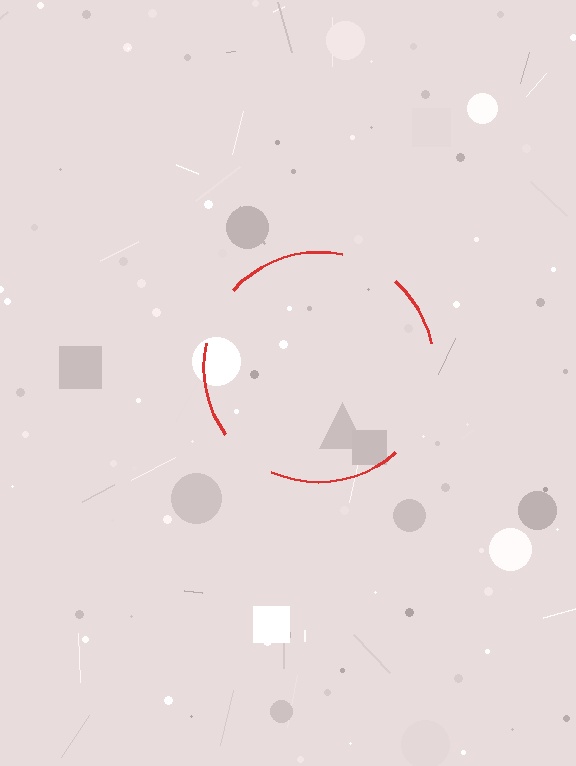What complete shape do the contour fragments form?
The contour fragments form a circle.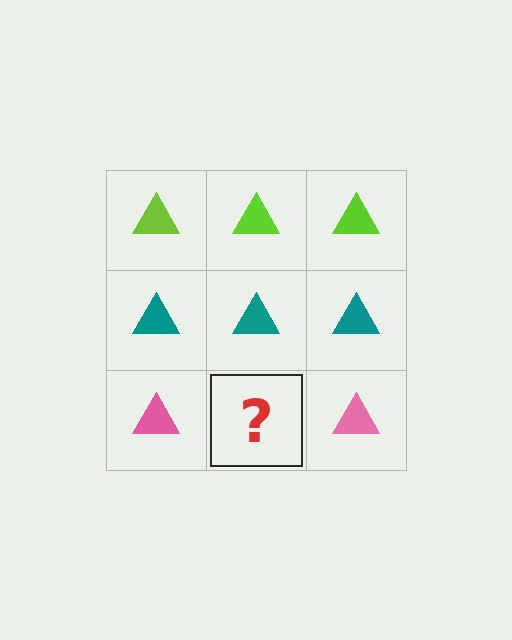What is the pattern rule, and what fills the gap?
The rule is that each row has a consistent color. The gap should be filled with a pink triangle.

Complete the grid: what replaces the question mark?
The question mark should be replaced with a pink triangle.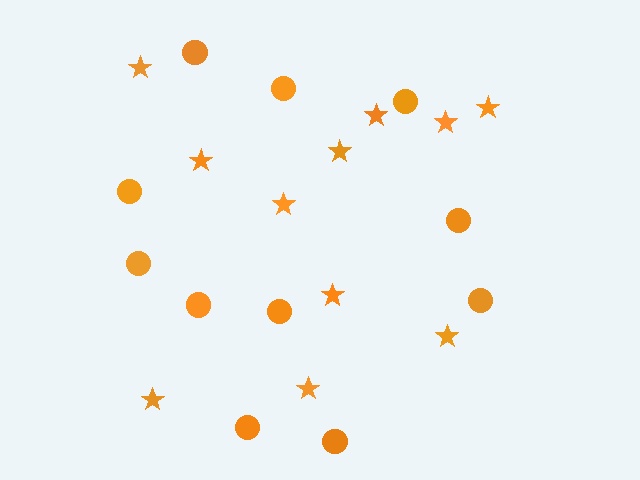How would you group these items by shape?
There are 2 groups: one group of stars (11) and one group of circles (11).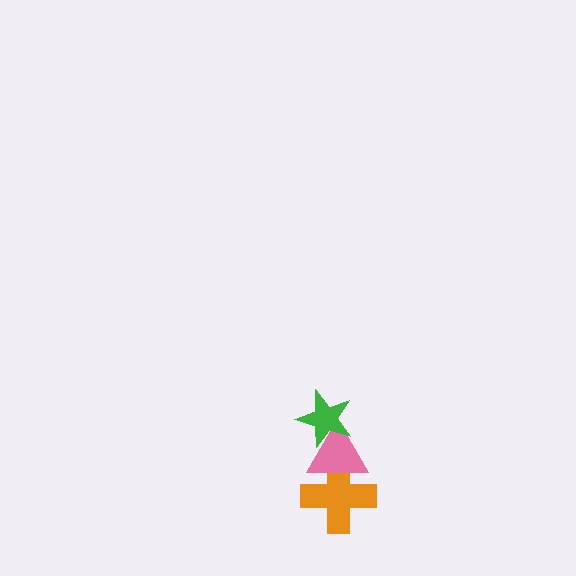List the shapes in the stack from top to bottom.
From top to bottom: the green star, the pink triangle, the orange cross.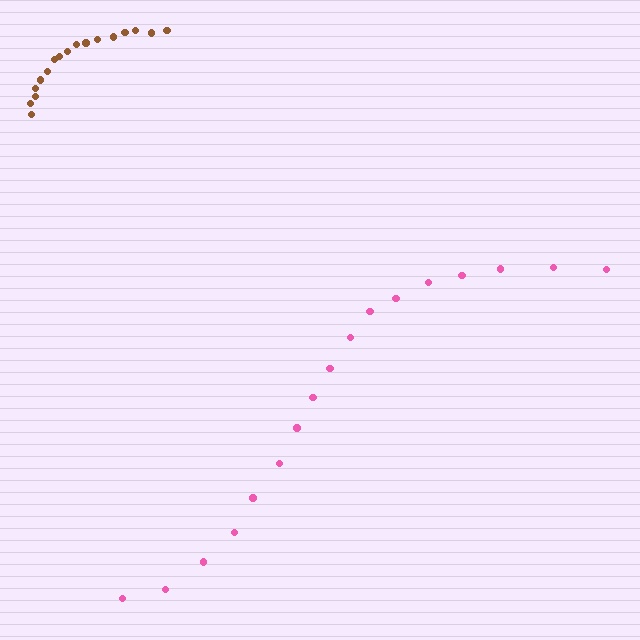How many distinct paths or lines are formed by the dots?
There are 2 distinct paths.